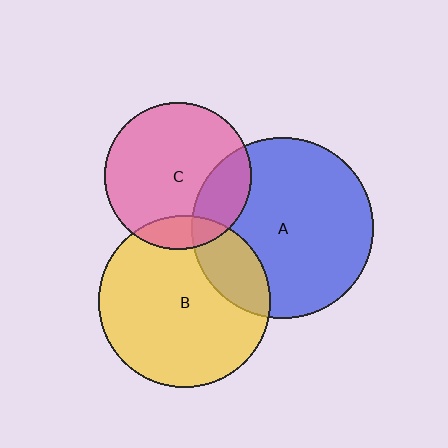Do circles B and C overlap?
Yes.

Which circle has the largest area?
Circle A (blue).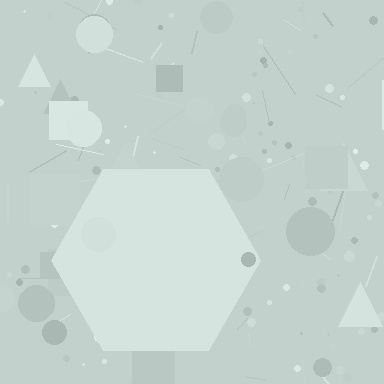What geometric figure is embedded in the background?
A hexagon is embedded in the background.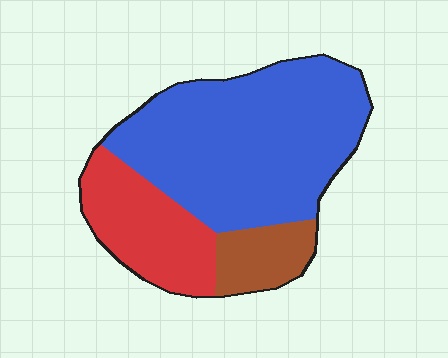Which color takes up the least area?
Brown, at roughly 10%.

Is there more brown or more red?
Red.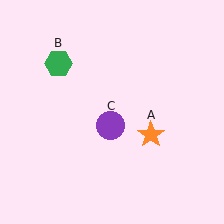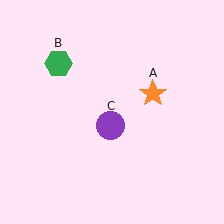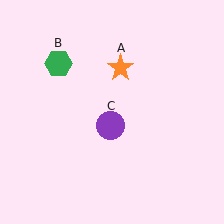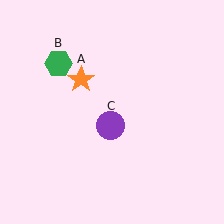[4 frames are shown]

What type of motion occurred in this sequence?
The orange star (object A) rotated counterclockwise around the center of the scene.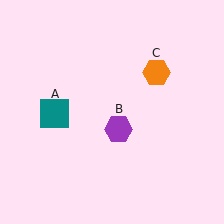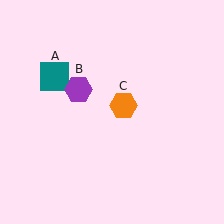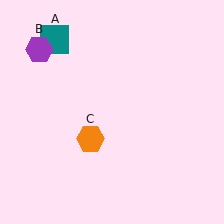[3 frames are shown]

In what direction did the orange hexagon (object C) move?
The orange hexagon (object C) moved down and to the left.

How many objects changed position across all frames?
3 objects changed position: teal square (object A), purple hexagon (object B), orange hexagon (object C).